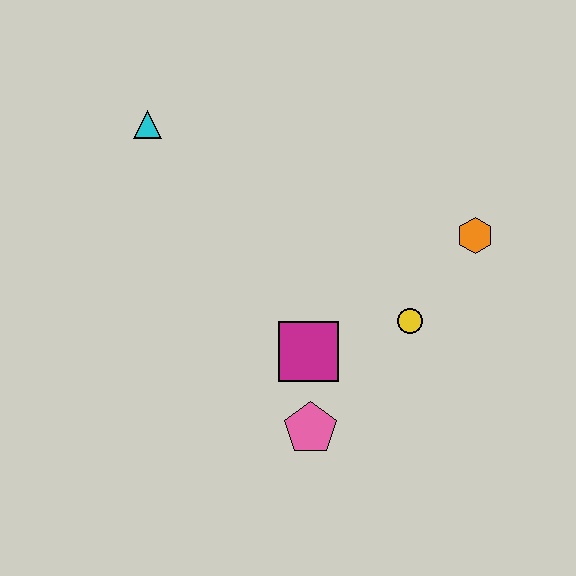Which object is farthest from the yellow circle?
The cyan triangle is farthest from the yellow circle.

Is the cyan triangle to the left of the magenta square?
Yes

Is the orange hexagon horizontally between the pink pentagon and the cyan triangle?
No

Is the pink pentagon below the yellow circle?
Yes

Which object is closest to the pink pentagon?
The magenta square is closest to the pink pentagon.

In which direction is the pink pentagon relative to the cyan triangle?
The pink pentagon is below the cyan triangle.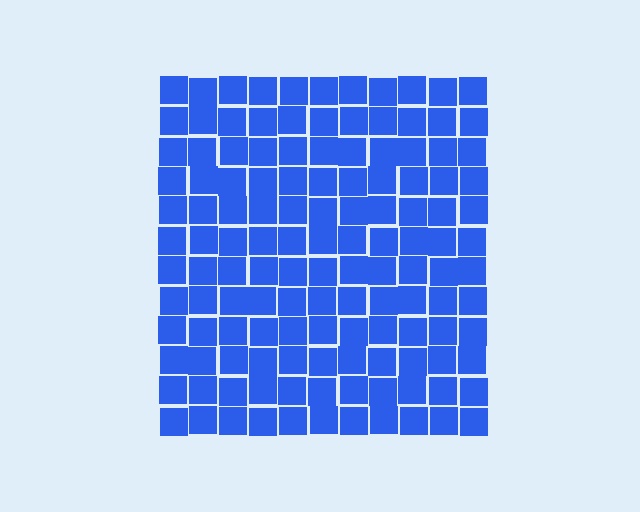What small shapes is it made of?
It is made of small squares.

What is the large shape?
The large shape is a square.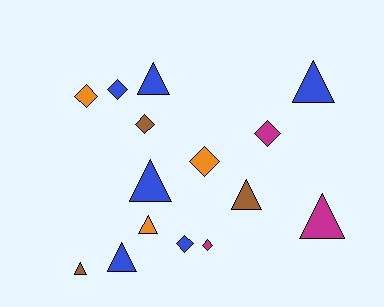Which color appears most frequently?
Blue, with 6 objects.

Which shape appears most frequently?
Triangle, with 8 objects.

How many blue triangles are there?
There are 4 blue triangles.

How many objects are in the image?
There are 15 objects.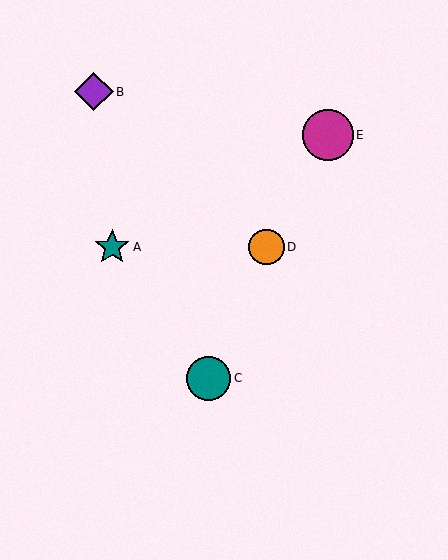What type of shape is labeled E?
Shape E is a magenta circle.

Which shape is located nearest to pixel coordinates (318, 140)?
The magenta circle (labeled E) at (328, 135) is nearest to that location.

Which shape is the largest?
The magenta circle (labeled E) is the largest.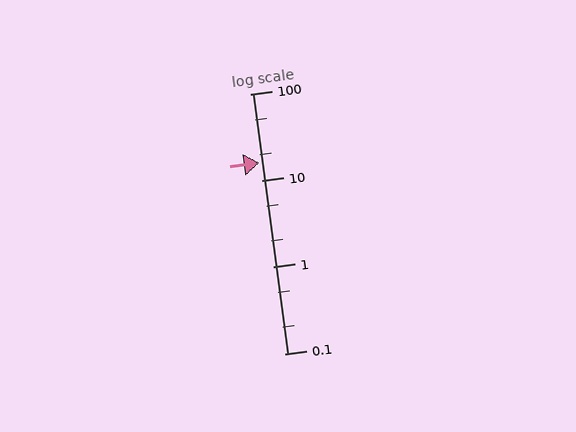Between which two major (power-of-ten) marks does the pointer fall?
The pointer is between 10 and 100.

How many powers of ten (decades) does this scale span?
The scale spans 3 decades, from 0.1 to 100.